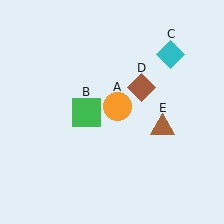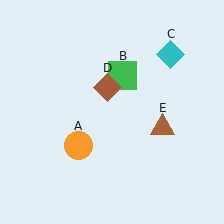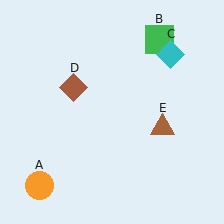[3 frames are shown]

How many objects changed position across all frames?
3 objects changed position: orange circle (object A), green square (object B), brown diamond (object D).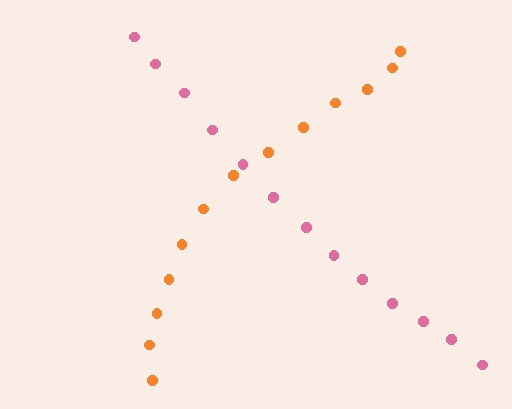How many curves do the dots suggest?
There are 2 distinct paths.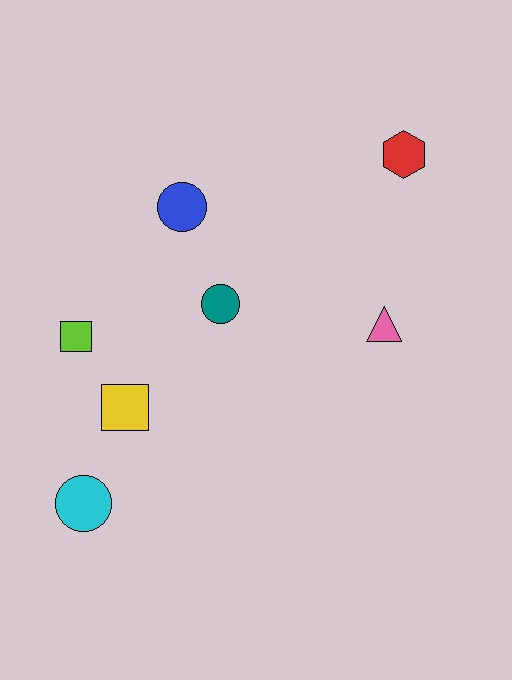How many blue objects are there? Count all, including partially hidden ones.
There is 1 blue object.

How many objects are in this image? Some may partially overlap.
There are 7 objects.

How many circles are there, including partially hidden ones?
There are 3 circles.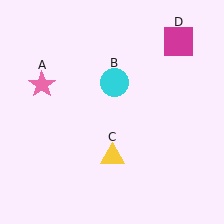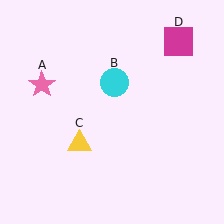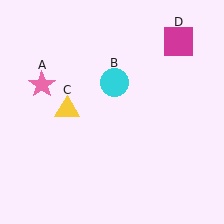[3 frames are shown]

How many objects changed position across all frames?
1 object changed position: yellow triangle (object C).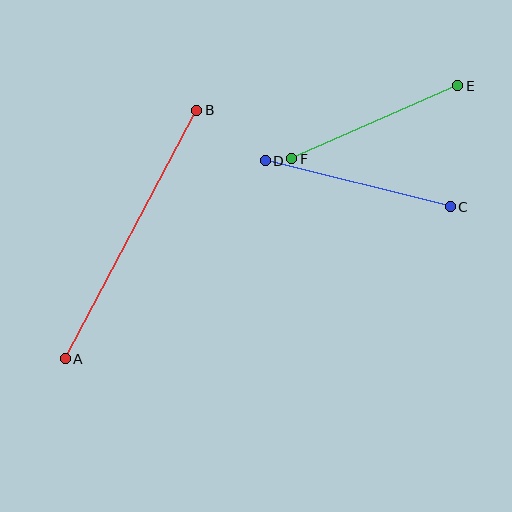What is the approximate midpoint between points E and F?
The midpoint is at approximately (375, 122) pixels.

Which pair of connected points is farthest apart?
Points A and B are farthest apart.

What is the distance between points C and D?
The distance is approximately 191 pixels.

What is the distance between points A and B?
The distance is approximately 281 pixels.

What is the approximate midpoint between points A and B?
The midpoint is at approximately (131, 235) pixels.